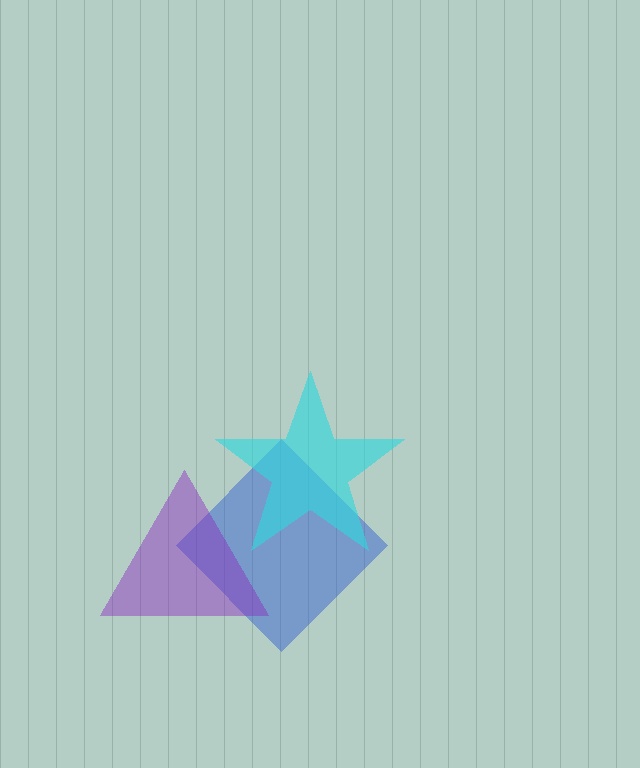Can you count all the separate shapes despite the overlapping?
Yes, there are 3 separate shapes.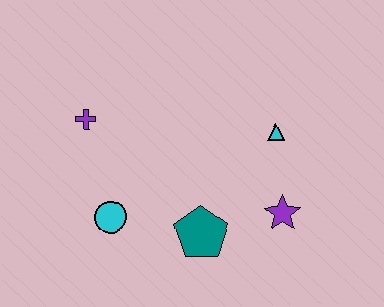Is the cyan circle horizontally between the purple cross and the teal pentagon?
Yes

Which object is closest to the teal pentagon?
The purple star is closest to the teal pentagon.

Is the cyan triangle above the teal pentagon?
Yes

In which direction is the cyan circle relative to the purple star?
The cyan circle is to the left of the purple star.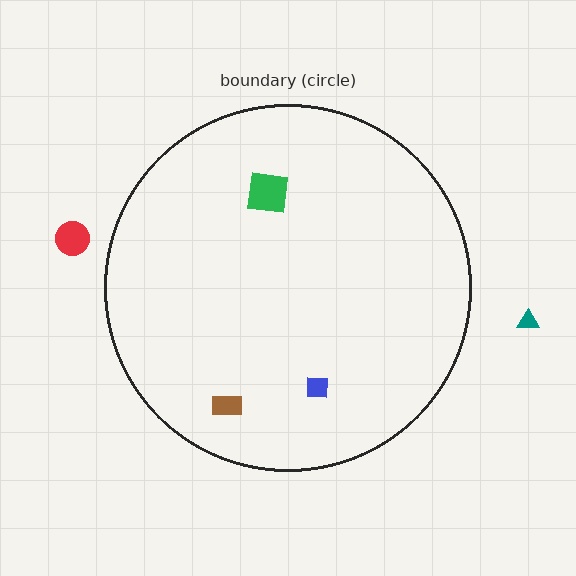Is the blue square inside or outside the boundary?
Inside.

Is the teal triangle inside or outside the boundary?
Outside.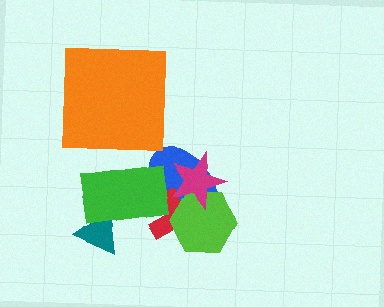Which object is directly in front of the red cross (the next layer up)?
The lime hexagon is directly in front of the red cross.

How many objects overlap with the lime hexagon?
3 objects overlap with the lime hexagon.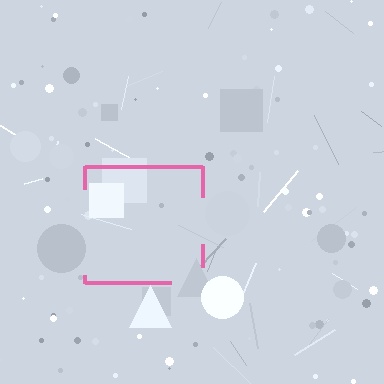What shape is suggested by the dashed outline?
The dashed outline suggests a square.